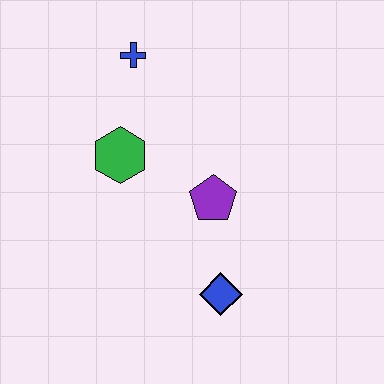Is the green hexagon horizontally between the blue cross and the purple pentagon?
No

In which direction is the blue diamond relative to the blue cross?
The blue diamond is below the blue cross.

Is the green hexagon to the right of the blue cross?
No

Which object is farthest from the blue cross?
The blue diamond is farthest from the blue cross.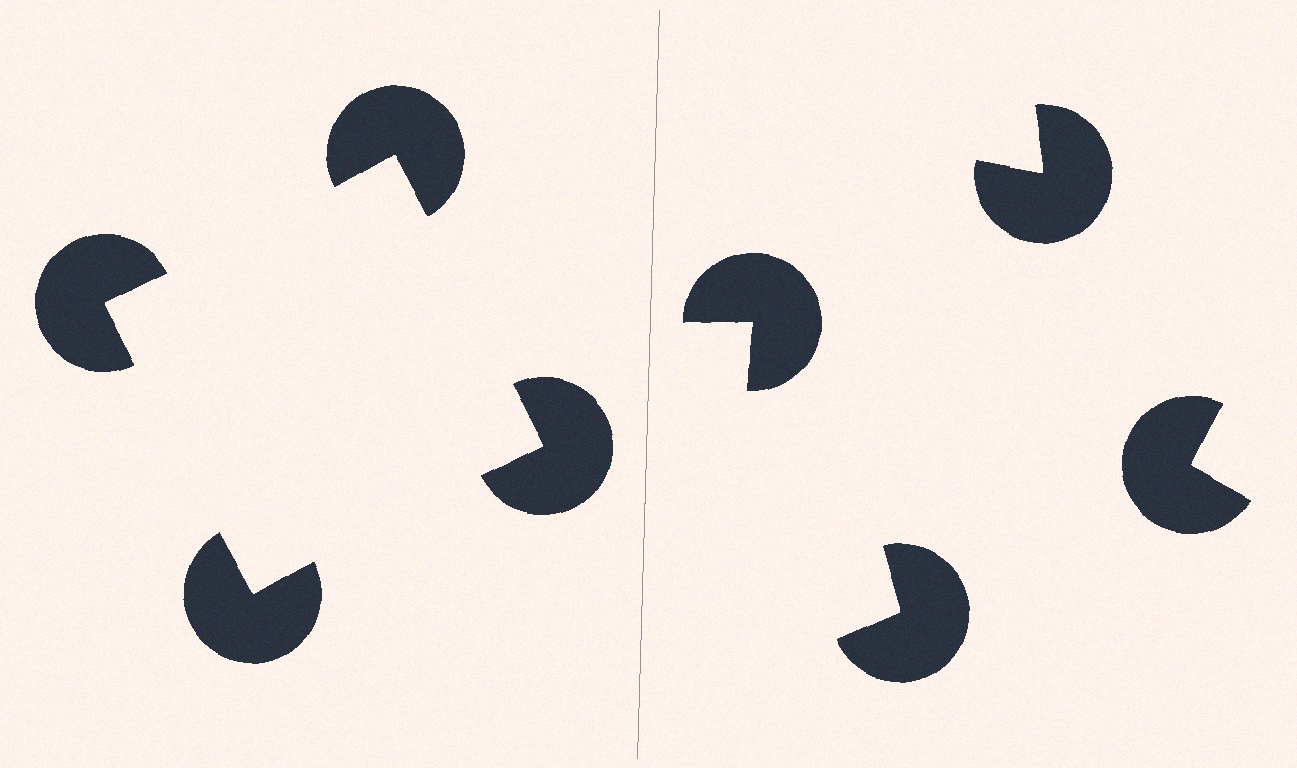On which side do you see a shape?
An illusory square appears on the left side. On the right side the wedge cuts are rotated, so no coherent shape forms.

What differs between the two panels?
The pac-man discs are positioned identically on both sides; only the wedge orientations differ. On the left they align to a square; on the right they are misaligned.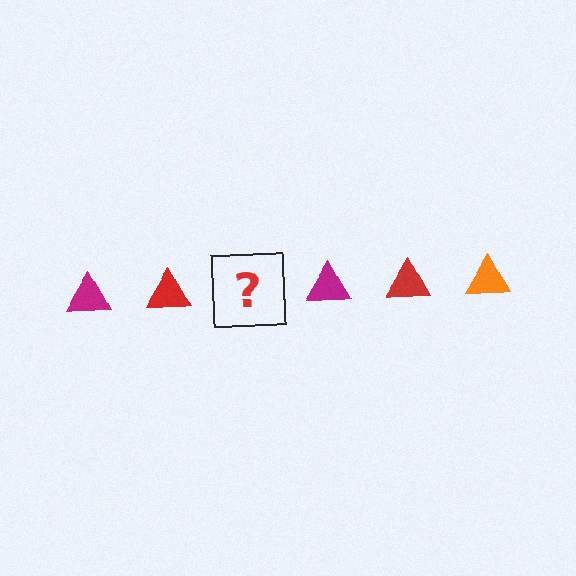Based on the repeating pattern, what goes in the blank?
The blank should be an orange triangle.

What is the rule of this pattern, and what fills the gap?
The rule is that the pattern cycles through magenta, red, orange triangles. The gap should be filled with an orange triangle.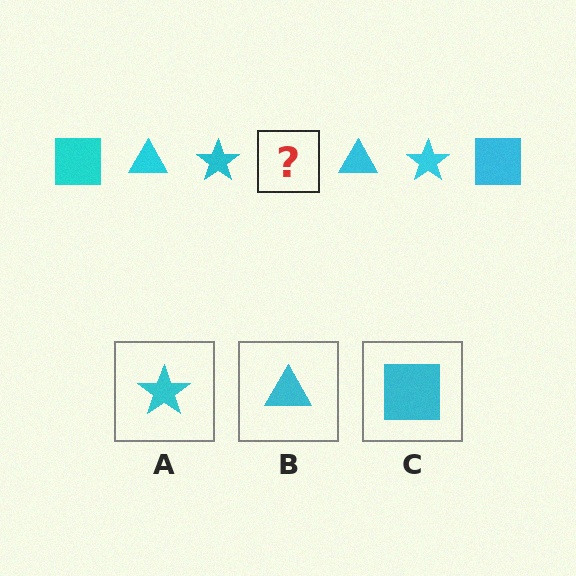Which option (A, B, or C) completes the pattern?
C.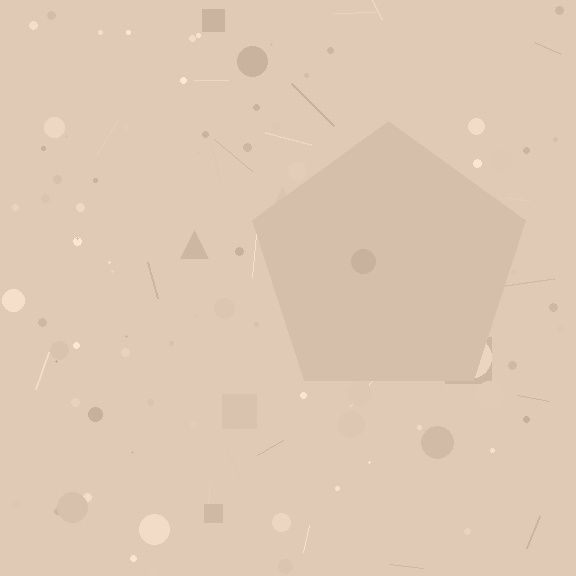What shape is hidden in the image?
A pentagon is hidden in the image.